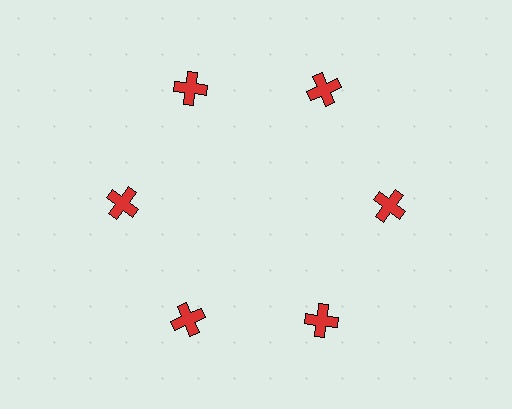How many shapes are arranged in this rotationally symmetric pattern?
There are 6 shapes, arranged in 6 groups of 1.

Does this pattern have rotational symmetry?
Yes, this pattern has 6-fold rotational symmetry. It looks the same after rotating 60 degrees around the center.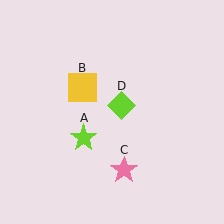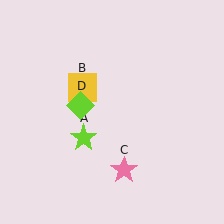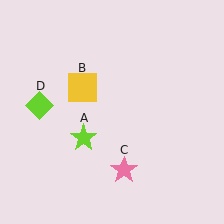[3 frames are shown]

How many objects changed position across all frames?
1 object changed position: lime diamond (object D).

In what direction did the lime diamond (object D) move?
The lime diamond (object D) moved left.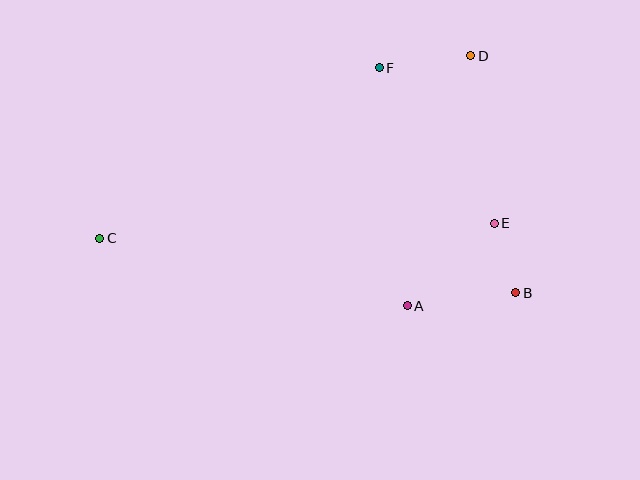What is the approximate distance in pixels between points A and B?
The distance between A and B is approximately 109 pixels.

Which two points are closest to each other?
Points B and E are closest to each other.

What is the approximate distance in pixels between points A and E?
The distance between A and E is approximately 120 pixels.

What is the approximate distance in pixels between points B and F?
The distance between B and F is approximately 263 pixels.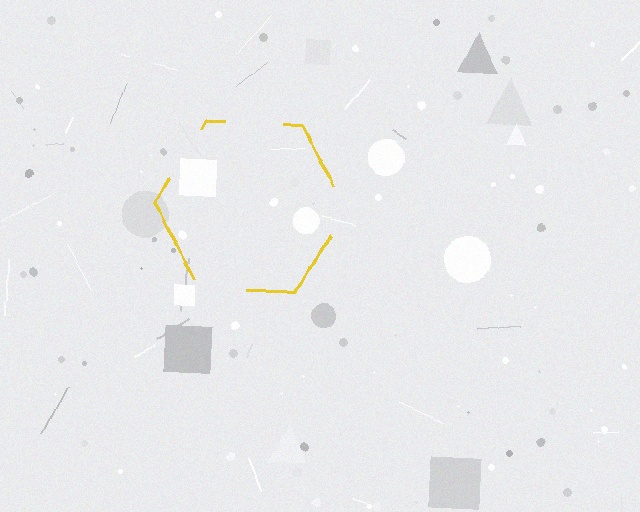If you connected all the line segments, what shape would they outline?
They would outline a hexagon.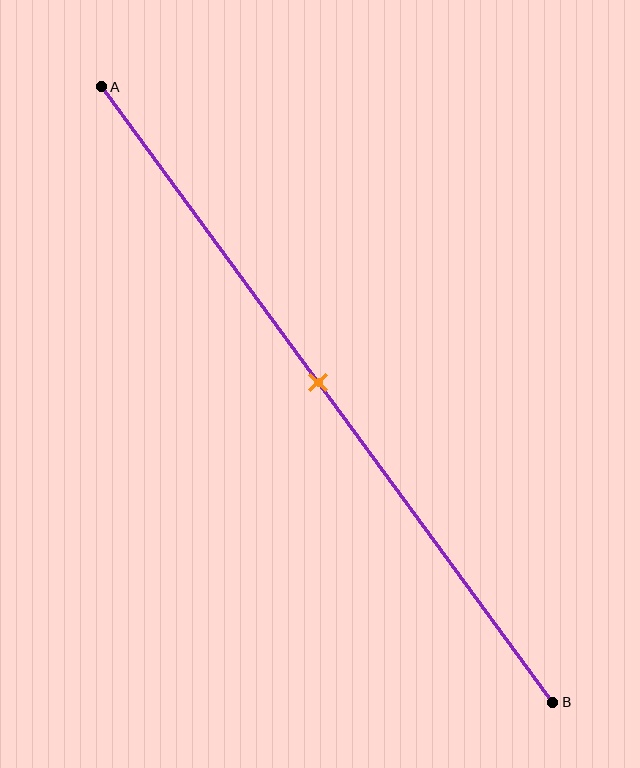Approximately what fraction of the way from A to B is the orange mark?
The orange mark is approximately 50% of the way from A to B.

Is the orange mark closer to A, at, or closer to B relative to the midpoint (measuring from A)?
The orange mark is approximately at the midpoint of segment AB.